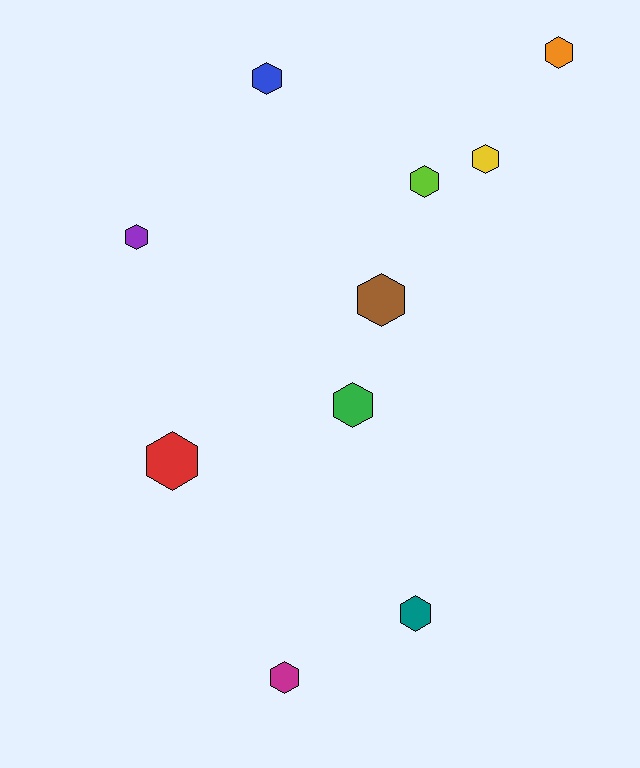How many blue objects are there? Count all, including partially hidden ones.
There is 1 blue object.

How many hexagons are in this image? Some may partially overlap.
There are 10 hexagons.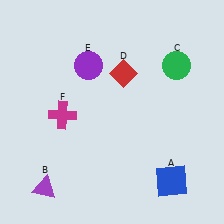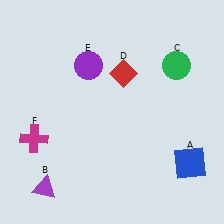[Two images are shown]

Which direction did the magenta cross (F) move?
The magenta cross (F) moved left.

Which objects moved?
The objects that moved are: the blue square (A), the magenta cross (F).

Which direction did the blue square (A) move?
The blue square (A) moved right.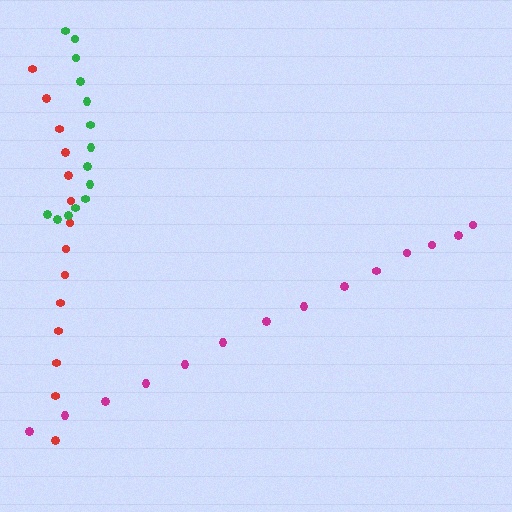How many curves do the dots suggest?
There are 3 distinct paths.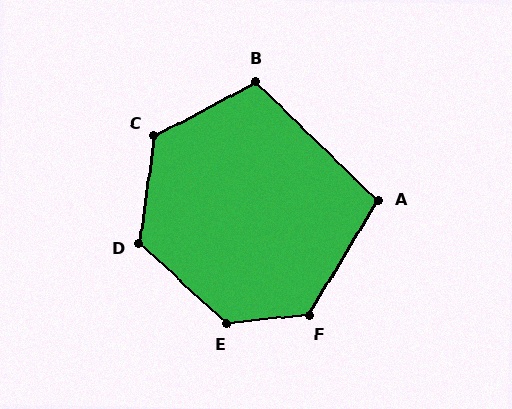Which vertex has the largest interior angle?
E, at approximately 131 degrees.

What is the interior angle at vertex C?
Approximately 126 degrees (obtuse).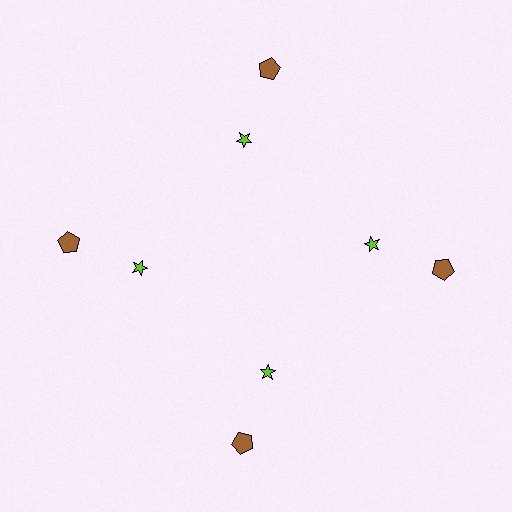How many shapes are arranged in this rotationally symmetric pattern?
There are 8 shapes, arranged in 4 groups of 2.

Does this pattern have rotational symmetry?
Yes, this pattern has 4-fold rotational symmetry. It looks the same after rotating 90 degrees around the center.